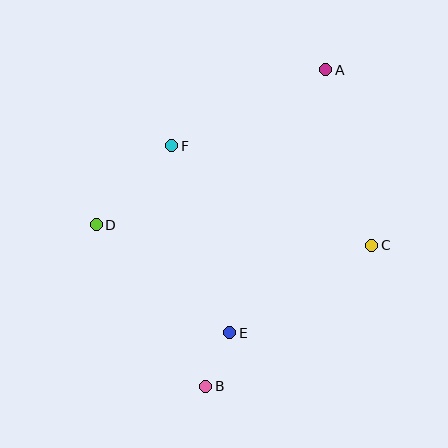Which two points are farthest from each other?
Points A and B are farthest from each other.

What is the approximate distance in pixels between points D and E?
The distance between D and E is approximately 172 pixels.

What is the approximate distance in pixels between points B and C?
The distance between B and C is approximately 218 pixels.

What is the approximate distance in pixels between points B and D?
The distance between B and D is approximately 195 pixels.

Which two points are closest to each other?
Points B and E are closest to each other.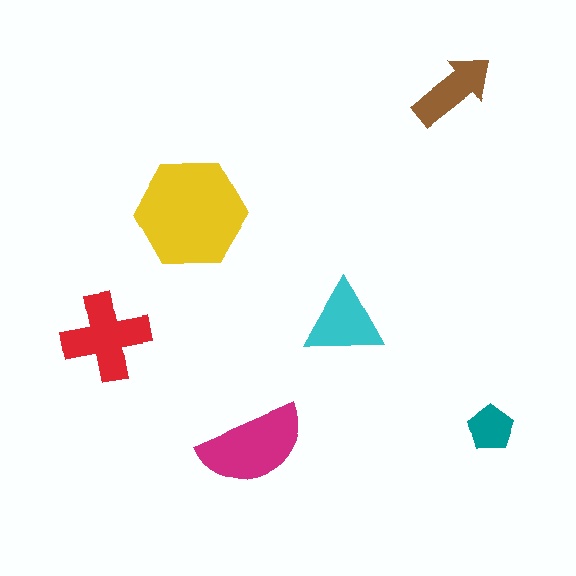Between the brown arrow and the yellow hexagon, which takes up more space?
The yellow hexagon.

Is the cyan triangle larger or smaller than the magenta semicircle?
Smaller.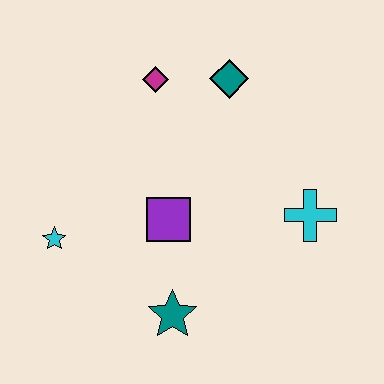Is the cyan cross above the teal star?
Yes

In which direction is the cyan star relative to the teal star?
The cyan star is to the left of the teal star.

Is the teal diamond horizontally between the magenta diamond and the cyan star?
No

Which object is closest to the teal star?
The purple square is closest to the teal star.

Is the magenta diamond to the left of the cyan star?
No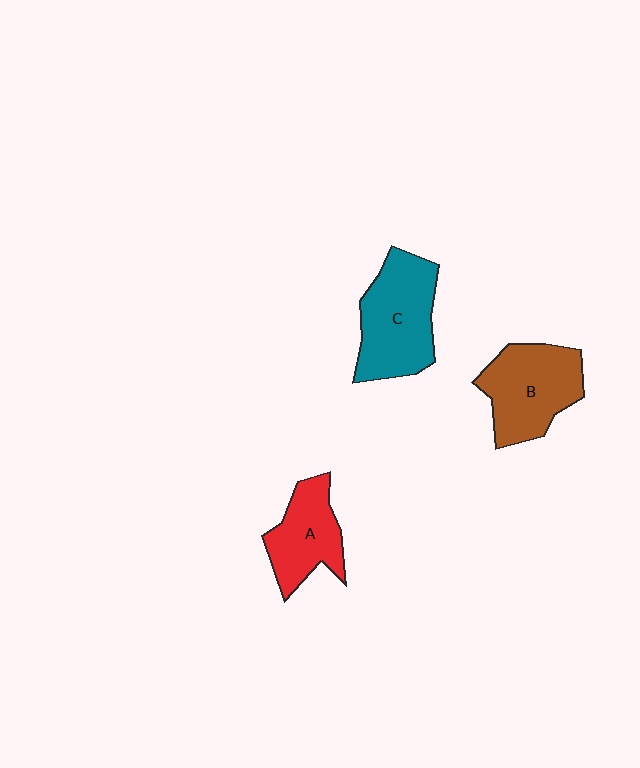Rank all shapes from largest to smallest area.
From largest to smallest: C (teal), B (brown), A (red).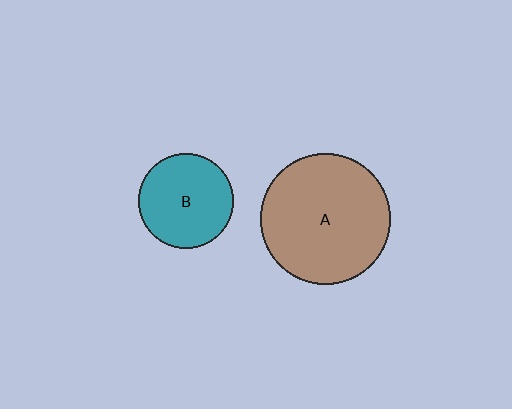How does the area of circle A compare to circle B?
Approximately 1.9 times.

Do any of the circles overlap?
No, none of the circles overlap.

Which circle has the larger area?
Circle A (brown).